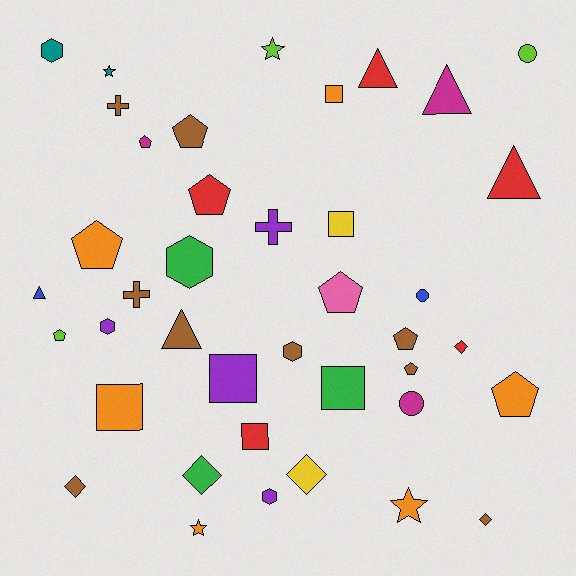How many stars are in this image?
There are 4 stars.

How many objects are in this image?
There are 40 objects.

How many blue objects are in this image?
There are 2 blue objects.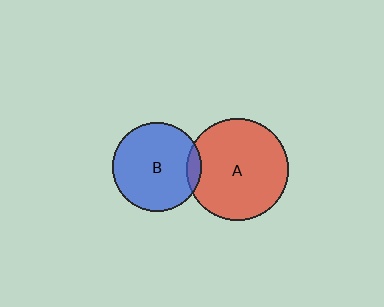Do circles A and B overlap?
Yes.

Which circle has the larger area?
Circle A (red).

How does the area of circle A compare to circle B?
Approximately 1.3 times.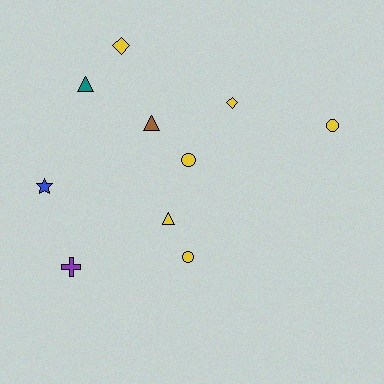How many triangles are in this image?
There are 3 triangles.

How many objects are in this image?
There are 10 objects.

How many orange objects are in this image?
There are no orange objects.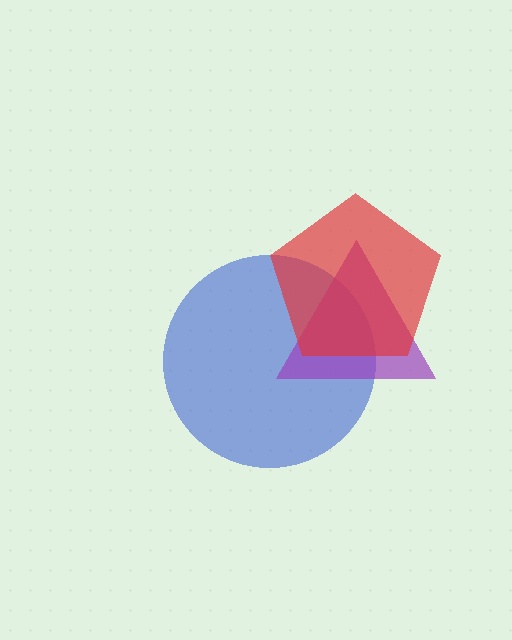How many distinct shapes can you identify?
There are 3 distinct shapes: a blue circle, a purple triangle, a red pentagon.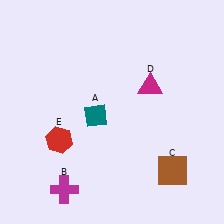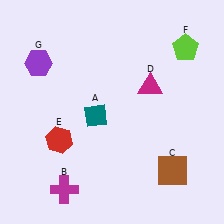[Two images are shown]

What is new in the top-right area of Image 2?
A lime pentagon (F) was added in the top-right area of Image 2.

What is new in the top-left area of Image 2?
A purple hexagon (G) was added in the top-left area of Image 2.